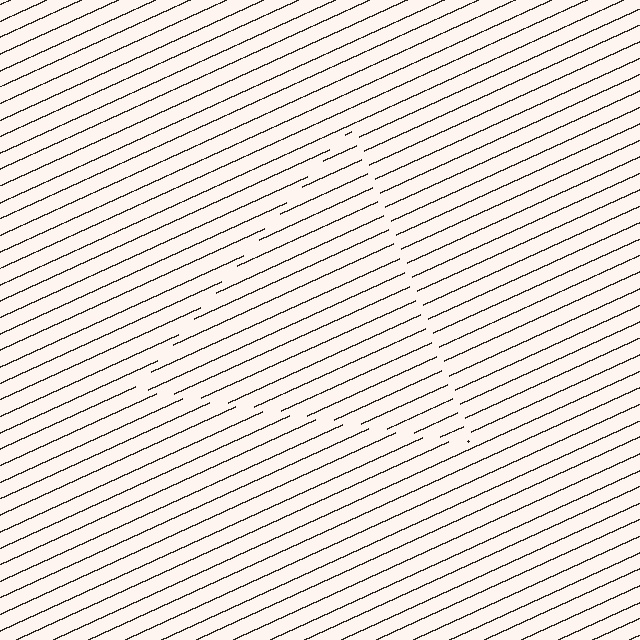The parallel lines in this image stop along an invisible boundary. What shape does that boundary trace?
An illusory triangle. The interior of the shape contains the same grating, shifted by half a period — the contour is defined by the phase discontinuity where line-ends from the inner and outer gratings abut.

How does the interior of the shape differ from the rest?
The interior of the shape contains the same grating, shifted by half a period — the contour is defined by the phase discontinuity where line-ends from the inner and outer gratings abut.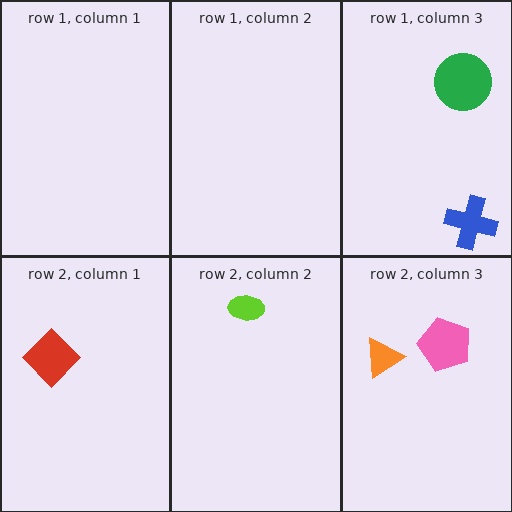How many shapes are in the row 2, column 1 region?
1.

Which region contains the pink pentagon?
The row 2, column 3 region.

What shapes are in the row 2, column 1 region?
The red diamond.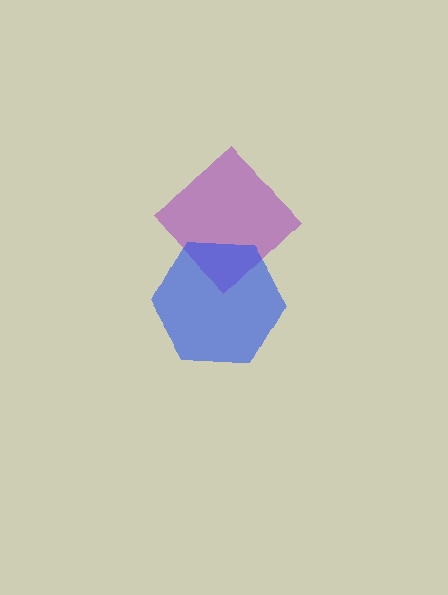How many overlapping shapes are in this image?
There are 2 overlapping shapes in the image.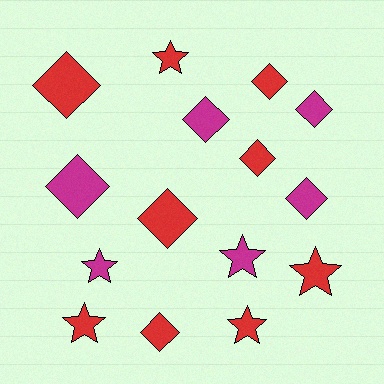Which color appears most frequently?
Red, with 9 objects.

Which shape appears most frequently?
Diamond, with 9 objects.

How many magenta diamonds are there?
There are 4 magenta diamonds.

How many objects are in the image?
There are 15 objects.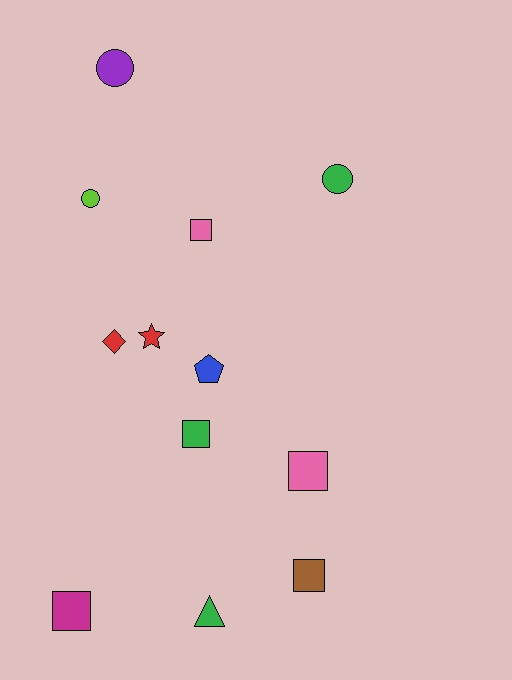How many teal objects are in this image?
There are no teal objects.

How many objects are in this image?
There are 12 objects.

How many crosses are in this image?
There are no crosses.